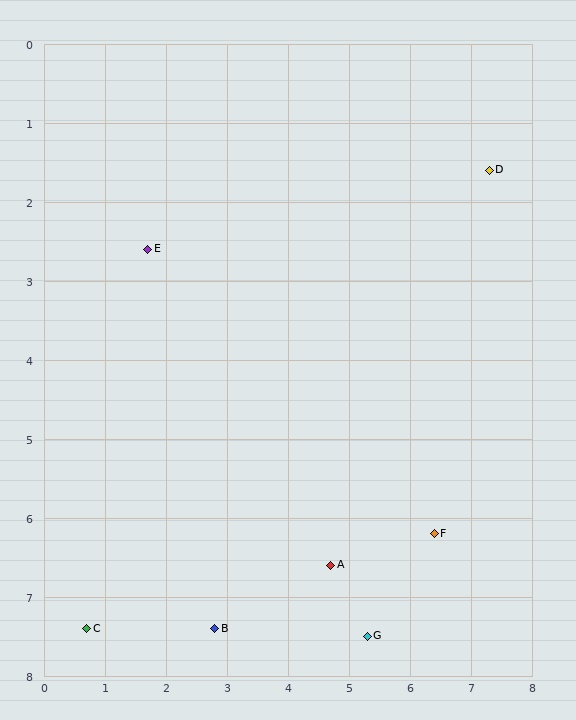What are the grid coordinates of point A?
Point A is at approximately (4.7, 6.6).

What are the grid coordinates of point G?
Point G is at approximately (5.3, 7.5).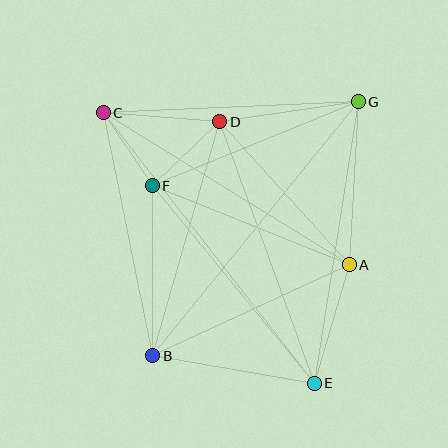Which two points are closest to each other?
Points C and F are closest to each other.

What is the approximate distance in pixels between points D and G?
The distance between D and G is approximately 140 pixels.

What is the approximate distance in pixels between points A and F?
The distance between A and F is approximately 212 pixels.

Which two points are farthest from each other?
Points C and E are farthest from each other.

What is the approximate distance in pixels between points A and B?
The distance between A and B is approximately 217 pixels.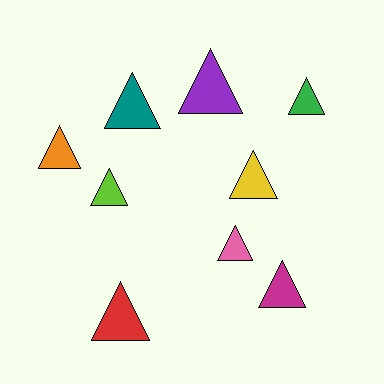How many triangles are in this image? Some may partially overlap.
There are 9 triangles.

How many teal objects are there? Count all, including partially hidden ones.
There is 1 teal object.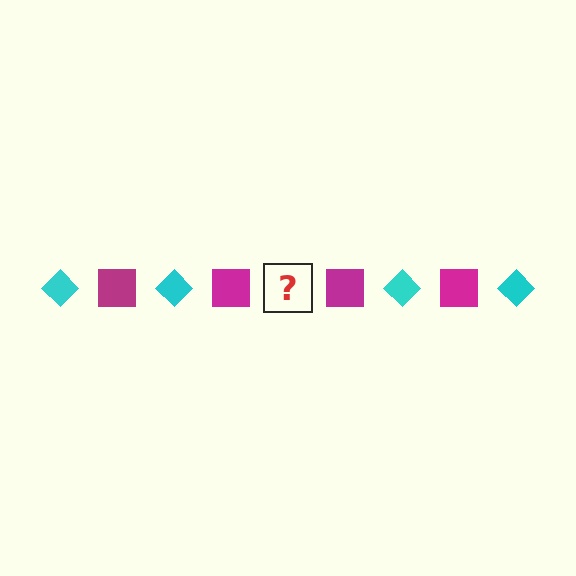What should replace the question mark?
The question mark should be replaced with a cyan diamond.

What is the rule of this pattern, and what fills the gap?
The rule is that the pattern alternates between cyan diamond and magenta square. The gap should be filled with a cyan diamond.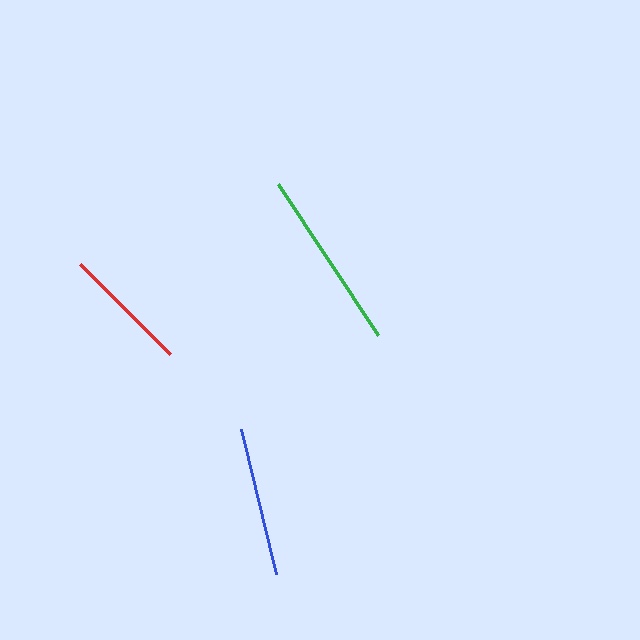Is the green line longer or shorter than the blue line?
The green line is longer than the blue line.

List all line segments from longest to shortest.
From longest to shortest: green, blue, red.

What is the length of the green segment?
The green segment is approximately 181 pixels long.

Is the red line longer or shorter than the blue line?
The blue line is longer than the red line.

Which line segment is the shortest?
The red line is the shortest at approximately 128 pixels.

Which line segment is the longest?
The green line is the longest at approximately 181 pixels.